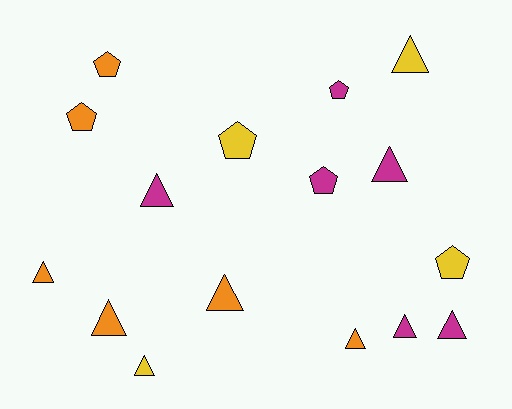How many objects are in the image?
There are 16 objects.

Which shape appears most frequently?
Triangle, with 10 objects.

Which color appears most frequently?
Orange, with 6 objects.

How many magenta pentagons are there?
There are 2 magenta pentagons.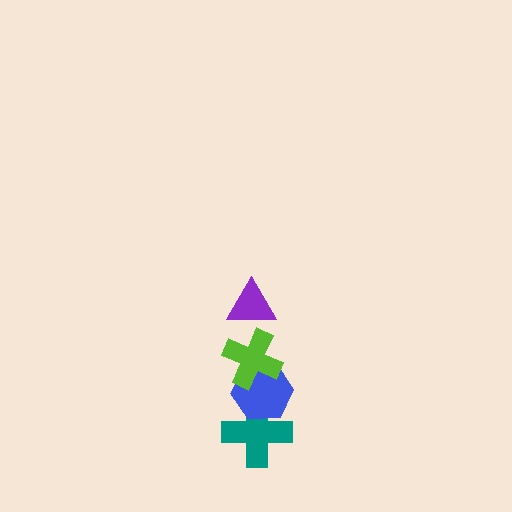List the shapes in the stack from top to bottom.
From top to bottom: the purple triangle, the lime cross, the blue hexagon, the teal cross.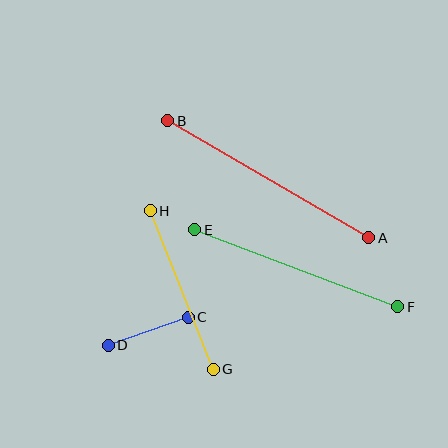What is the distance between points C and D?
The distance is approximately 85 pixels.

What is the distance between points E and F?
The distance is approximately 217 pixels.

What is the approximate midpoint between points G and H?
The midpoint is at approximately (182, 290) pixels.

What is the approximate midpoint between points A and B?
The midpoint is at approximately (268, 179) pixels.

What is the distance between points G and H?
The distance is approximately 170 pixels.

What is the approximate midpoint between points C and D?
The midpoint is at approximately (148, 331) pixels.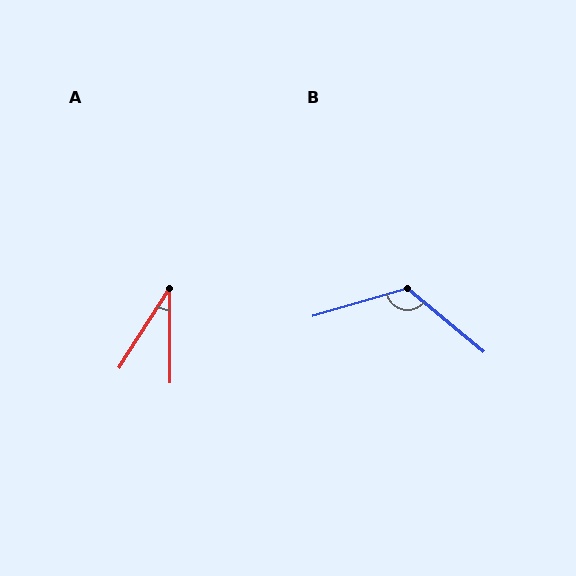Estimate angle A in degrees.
Approximately 33 degrees.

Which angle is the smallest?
A, at approximately 33 degrees.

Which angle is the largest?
B, at approximately 124 degrees.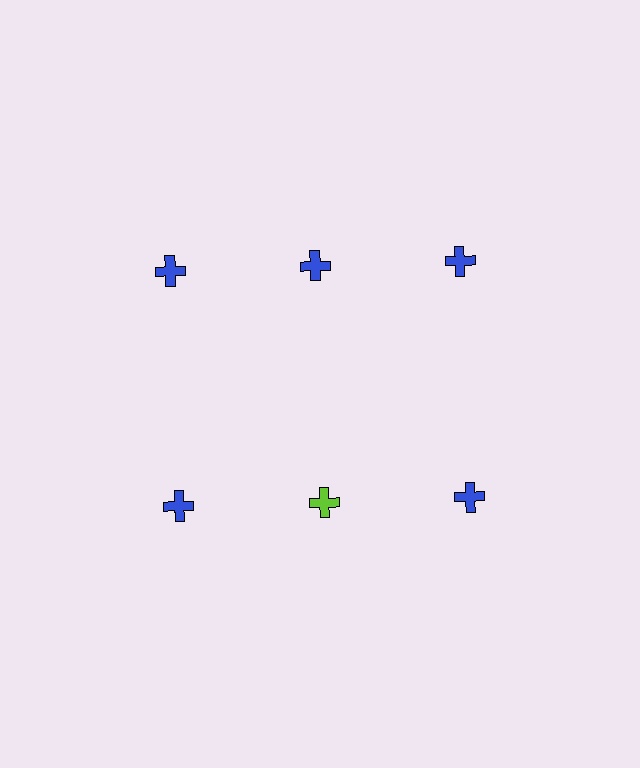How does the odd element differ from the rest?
It has a different color: lime instead of blue.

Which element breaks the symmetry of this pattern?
The lime cross in the second row, second from left column breaks the symmetry. All other shapes are blue crosses.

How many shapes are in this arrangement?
There are 6 shapes arranged in a grid pattern.